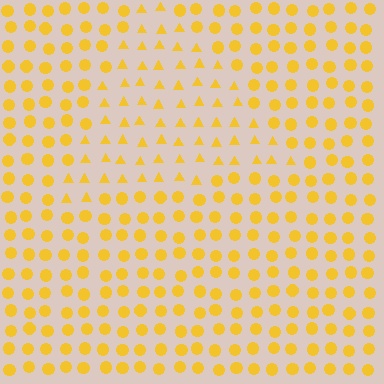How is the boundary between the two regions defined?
The boundary is defined by a change in element shape: triangles inside vs. circles outside. All elements share the same color and spacing.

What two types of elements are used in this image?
The image uses triangles inside the triangle region and circles outside it.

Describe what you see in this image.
The image is filled with small yellow elements arranged in a uniform grid. A triangle-shaped region contains triangles, while the surrounding area contains circles. The boundary is defined purely by the change in element shape.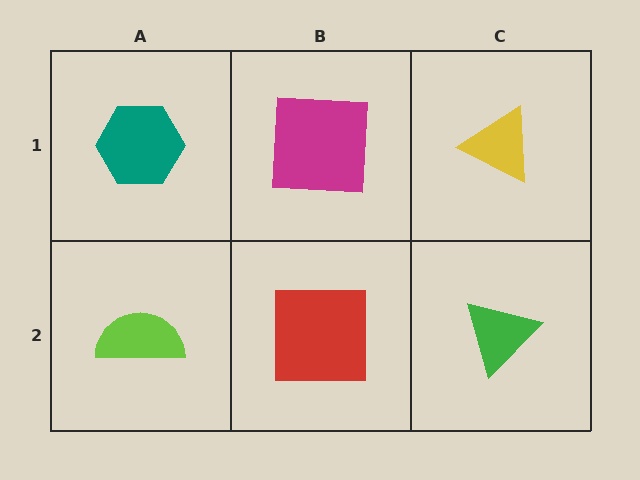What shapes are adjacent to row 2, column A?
A teal hexagon (row 1, column A), a red square (row 2, column B).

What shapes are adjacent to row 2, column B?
A magenta square (row 1, column B), a lime semicircle (row 2, column A), a green triangle (row 2, column C).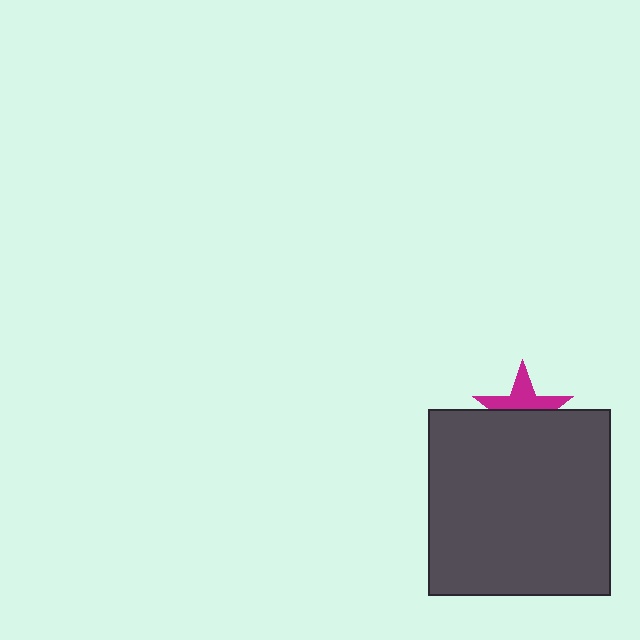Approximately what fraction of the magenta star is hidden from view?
Roughly 51% of the magenta star is hidden behind the dark gray rectangle.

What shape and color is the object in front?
The object in front is a dark gray rectangle.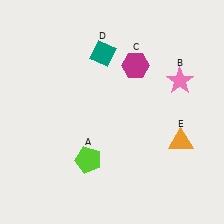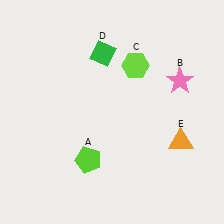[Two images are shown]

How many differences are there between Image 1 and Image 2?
There are 2 differences between the two images.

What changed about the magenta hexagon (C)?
In Image 1, C is magenta. In Image 2, it changed to lime.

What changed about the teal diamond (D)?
In Image 1, D is teal. In Image 2, it changed to green.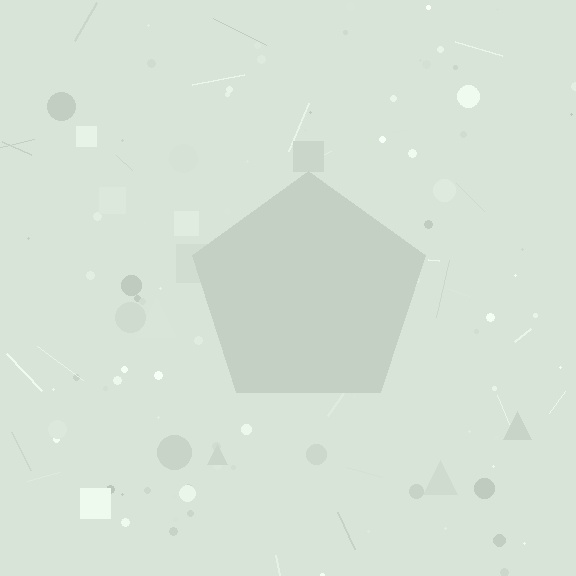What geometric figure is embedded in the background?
A pentagon is embedded in the background.